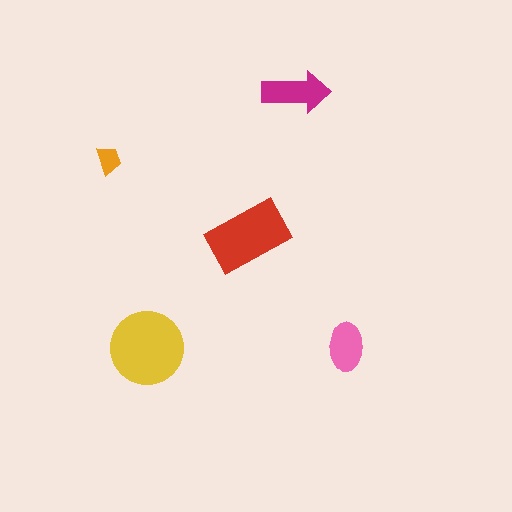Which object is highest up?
The magenta arrow is topmost.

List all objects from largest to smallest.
The yellow circle, the red rectangle, the magenta arrow, the pink ellipse, the orange trapezoid.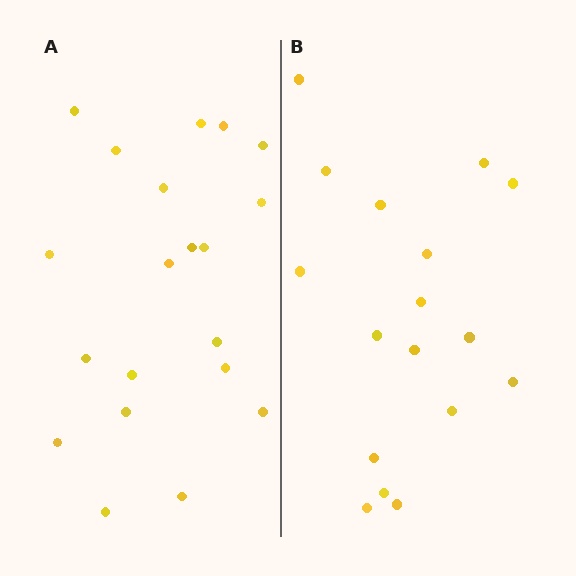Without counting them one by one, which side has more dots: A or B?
Region A (the left region) has more dots.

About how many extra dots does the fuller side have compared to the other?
Region A has just a few more — roughly 2 or 3 more dots than region B.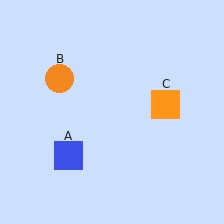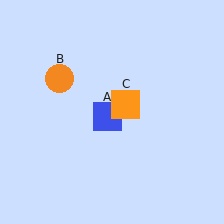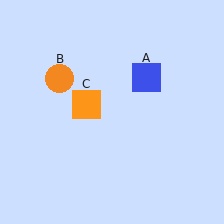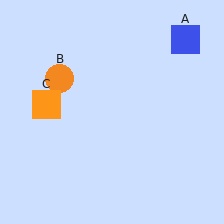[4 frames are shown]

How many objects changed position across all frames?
2 objects changed position: blue square (object A), orange square (object C).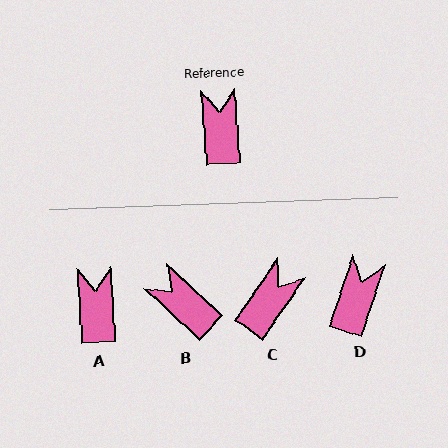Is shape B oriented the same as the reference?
No, it is off by about 43 degrees.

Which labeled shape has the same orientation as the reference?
A.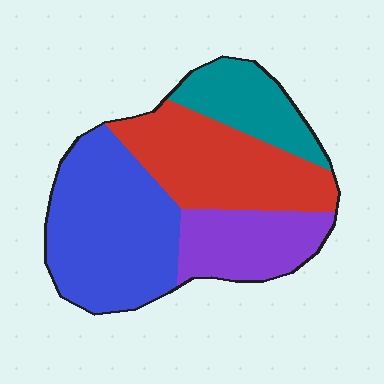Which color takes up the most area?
Blue, at roughly 35%.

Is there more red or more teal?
Red.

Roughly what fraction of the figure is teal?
Teal covers 16% of the figure.